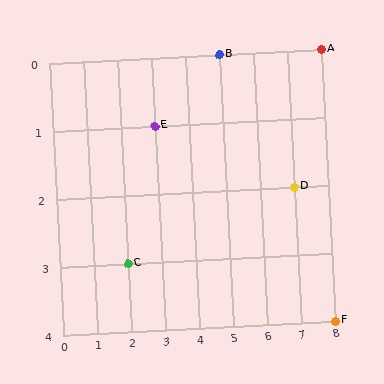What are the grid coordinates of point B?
Point B is at grid coordinates (5, 0).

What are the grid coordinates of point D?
Point D is at grid coordinates (7, 2).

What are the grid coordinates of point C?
Point C is at grid coordinates (2, 3).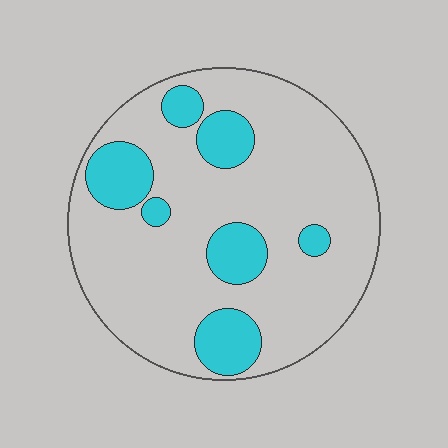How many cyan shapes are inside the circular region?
7.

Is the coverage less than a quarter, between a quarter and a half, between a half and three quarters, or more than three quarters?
Less than a quarter.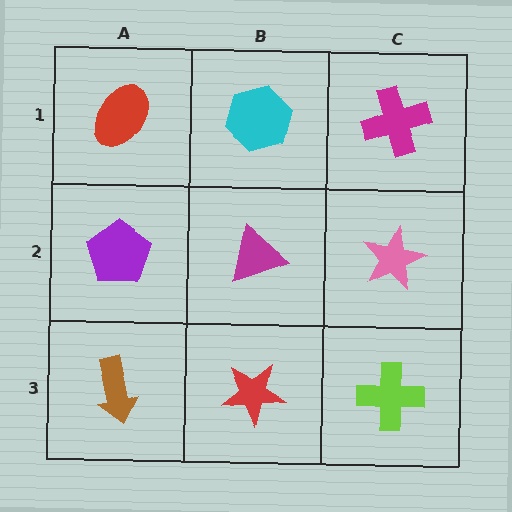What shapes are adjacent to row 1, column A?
A purple pentagon (row 2, column A), a cyan hexagon (row 1, column B).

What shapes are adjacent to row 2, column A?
A red ellipse (row 1, column A), a brown arrow (row 3, column A), a magenta triangle (row 2, column B).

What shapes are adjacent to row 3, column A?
A purple pentagon (row 2, column A), a red star (row 3, column B).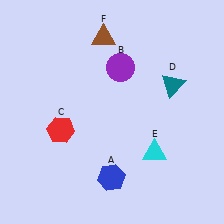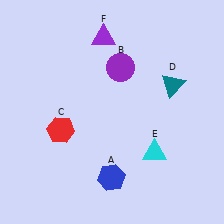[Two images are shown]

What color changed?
The triangle (F) changed from brown in Image 1 to purple in Image 2.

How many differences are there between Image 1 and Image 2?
There is 1 difference between the two images.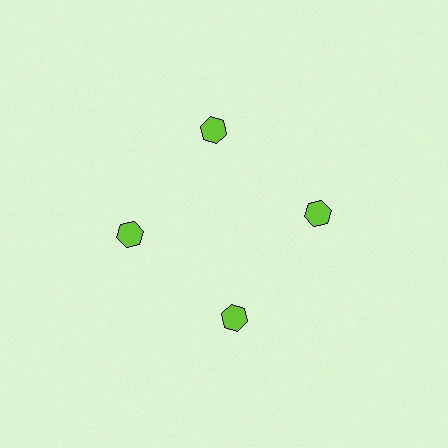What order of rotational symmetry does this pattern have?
This pattern has 4-fold rotational symmetry.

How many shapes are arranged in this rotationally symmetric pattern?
There are 4 shapes, arranged in 4 groups of 1.